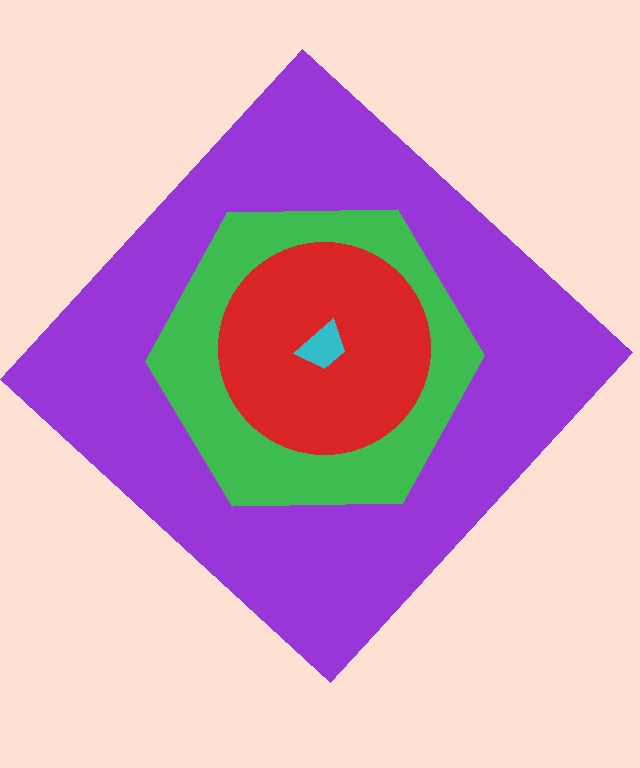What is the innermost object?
The cyan trapezoid.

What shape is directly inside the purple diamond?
The green hexagon.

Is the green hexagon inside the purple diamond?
Yes.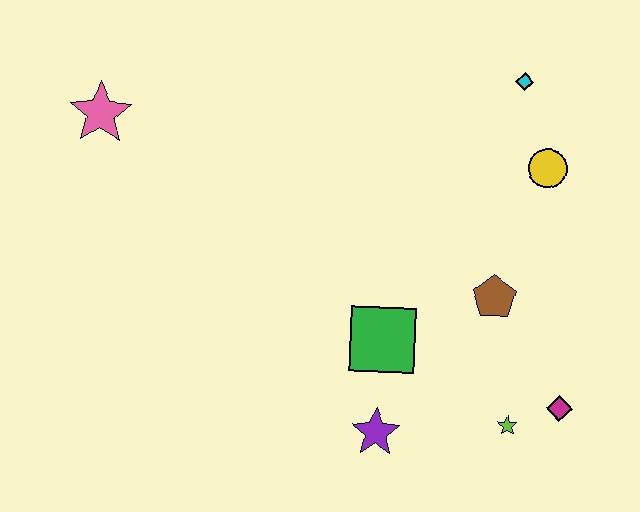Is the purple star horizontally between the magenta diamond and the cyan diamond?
No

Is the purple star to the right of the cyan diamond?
No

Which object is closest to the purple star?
The green square is closest to the purple star.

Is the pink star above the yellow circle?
Yes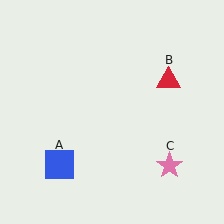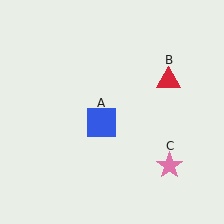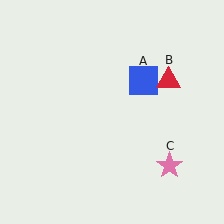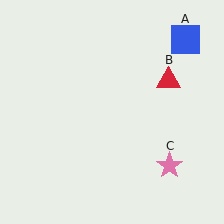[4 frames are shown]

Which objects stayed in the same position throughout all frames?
Red triangle (object B) and pink star (object C) remained stationary.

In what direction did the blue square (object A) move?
The blue square (object A) moved up and to the right.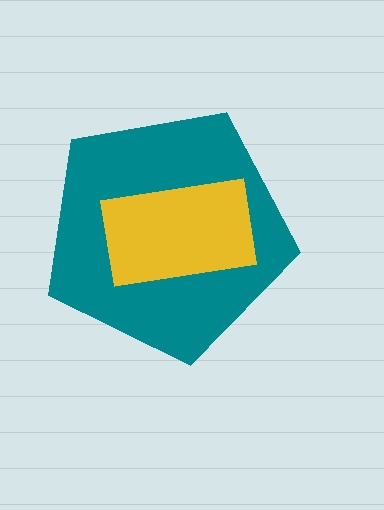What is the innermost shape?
The yellow rectangle.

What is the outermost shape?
The teal pentagon.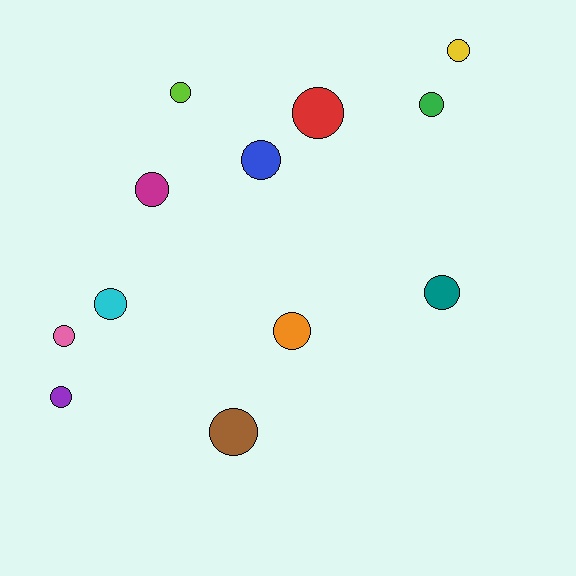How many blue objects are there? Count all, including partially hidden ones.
There is 1 blue object.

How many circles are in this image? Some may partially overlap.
There are 12 circles.